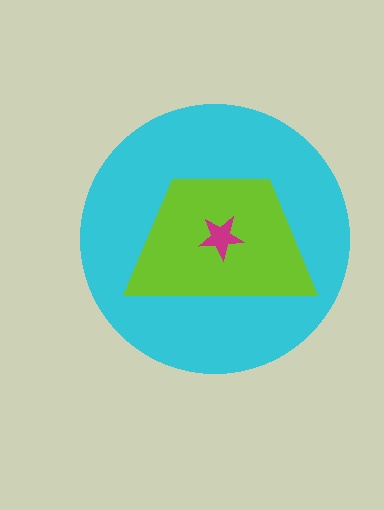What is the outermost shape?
The cyan circle.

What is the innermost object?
The magenta star.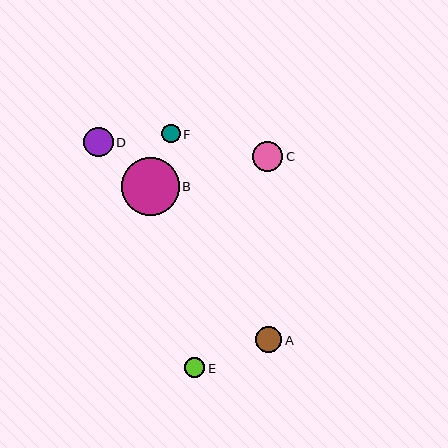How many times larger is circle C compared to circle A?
Circle C is approximately 1.2 times the size of circle A.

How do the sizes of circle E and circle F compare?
Circle E and circle F are approximately the same size.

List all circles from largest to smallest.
From largest to smallest: B, C, D, A, E, F.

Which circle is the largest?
Circle B is the largest with a size of approximately 58 pixels.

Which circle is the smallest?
Circle F is the smallest with a size of approximately 18 pixels.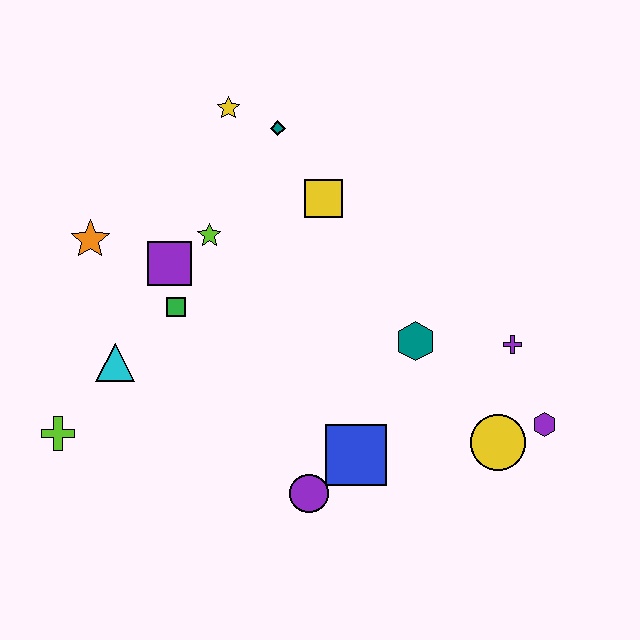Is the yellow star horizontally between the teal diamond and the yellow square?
No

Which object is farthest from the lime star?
The purple hexagon is farthest from the lime star.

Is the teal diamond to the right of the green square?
Yes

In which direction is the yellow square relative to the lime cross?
The yellow square is to the right of the lime cross.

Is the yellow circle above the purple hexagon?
No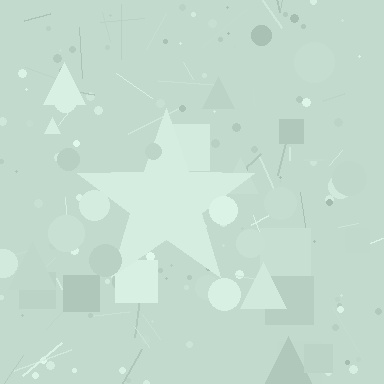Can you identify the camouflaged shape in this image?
The camouflaged shape is a star.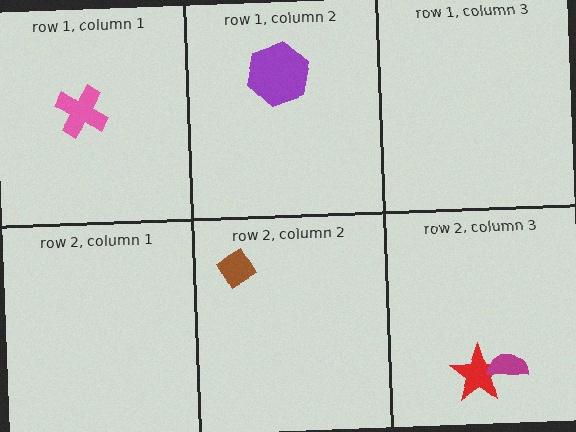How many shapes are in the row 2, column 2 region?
1.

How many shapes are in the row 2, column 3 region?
2.